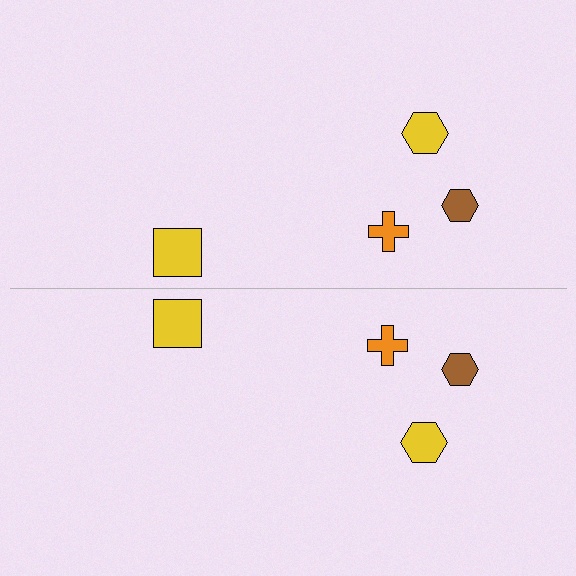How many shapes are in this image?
There are 8 shapes in this image.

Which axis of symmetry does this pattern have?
The pattern has a horizontal axis of symmetry running through the center of the image.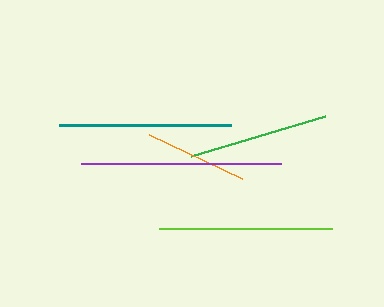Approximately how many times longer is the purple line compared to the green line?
The purple line is approximately 1.4 times the length of the green line.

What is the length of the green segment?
The green segment is approximately 140 pixels long.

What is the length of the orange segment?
The orange segment is approximately 103 pixels long.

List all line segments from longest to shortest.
From longest to shortest: purple, lime, teal, green, orange.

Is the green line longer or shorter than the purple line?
The purple line is longer than the green line.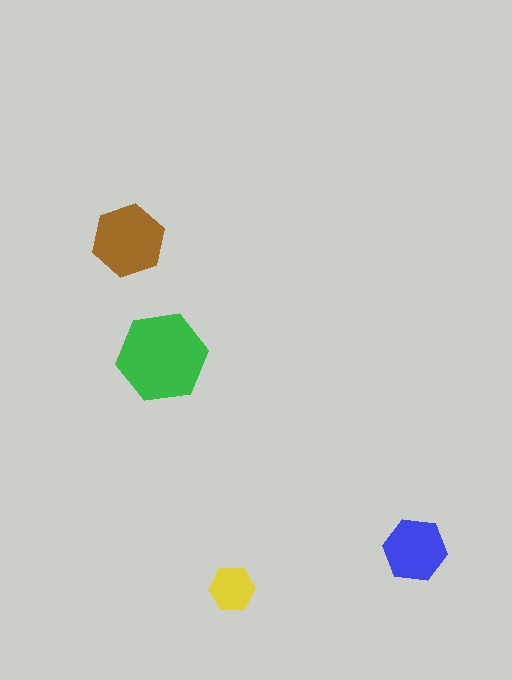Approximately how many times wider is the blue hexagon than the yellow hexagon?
About 1.5 times wider.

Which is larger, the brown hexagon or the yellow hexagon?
The brown one.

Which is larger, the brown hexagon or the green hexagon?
The green one.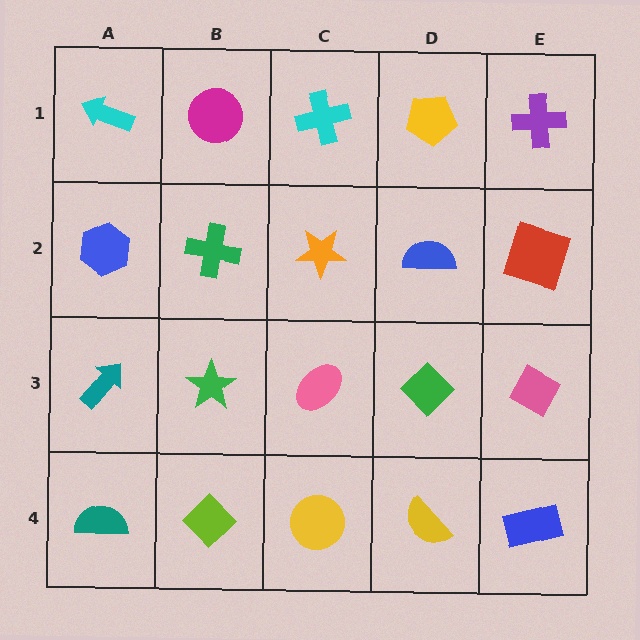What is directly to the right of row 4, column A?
A lime diamond.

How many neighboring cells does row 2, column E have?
3.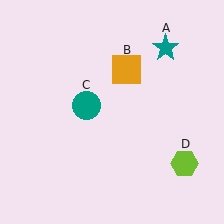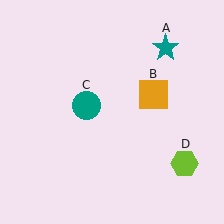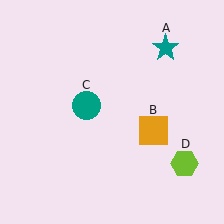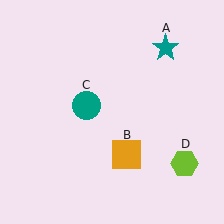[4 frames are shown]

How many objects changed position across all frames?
1 object changed position: orange square (object B).